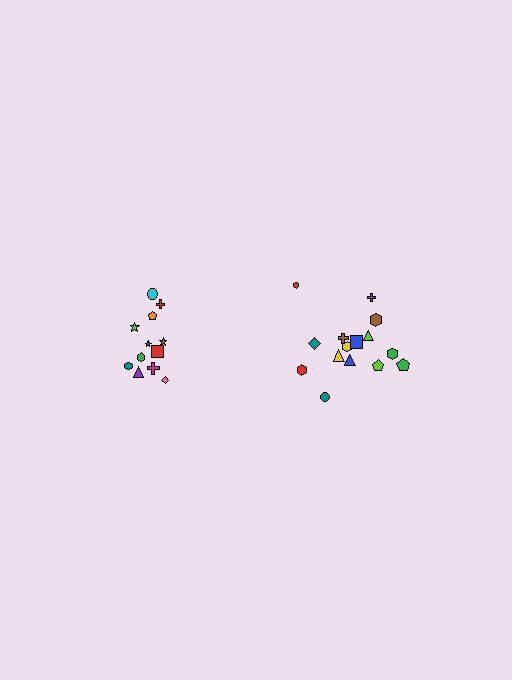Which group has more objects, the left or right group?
The right group.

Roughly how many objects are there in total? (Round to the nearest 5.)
Roughly 25 objects in total.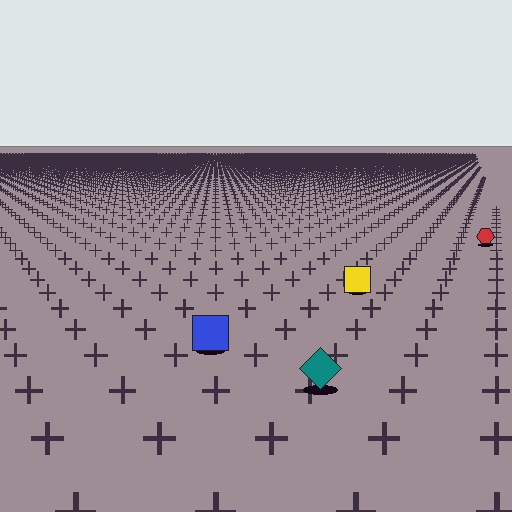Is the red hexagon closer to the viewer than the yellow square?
No. The yellow square is closer — you can tell from the texture gradient: the ground texture is coarser near it.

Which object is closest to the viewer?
The teal diamond is closest. The texture marks near it are larger and more spread out.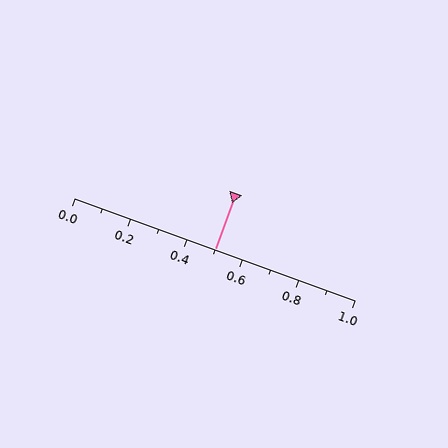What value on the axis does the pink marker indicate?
The marker indicates approximately 0.5.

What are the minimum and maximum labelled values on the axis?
The axis runs from 0.0 to 1.0.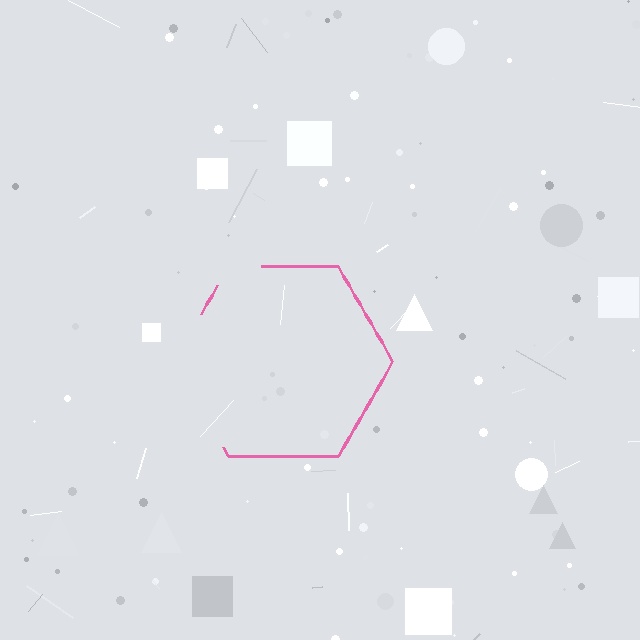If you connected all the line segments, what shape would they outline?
They would outline a hexagon.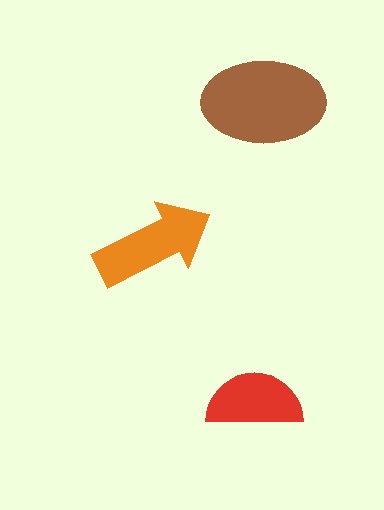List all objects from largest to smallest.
The brown ellipse, the orange arrow, the red semicircle.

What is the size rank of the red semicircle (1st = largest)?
3rd.